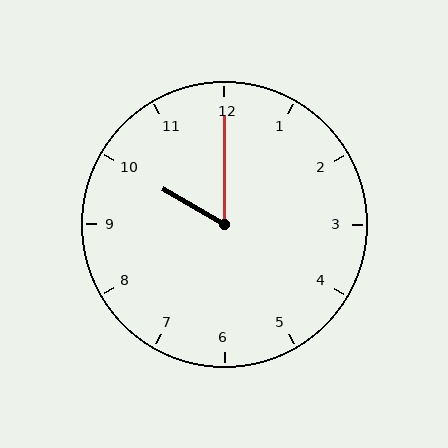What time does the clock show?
10:00.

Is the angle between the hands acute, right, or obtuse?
It is acute.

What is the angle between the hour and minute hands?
Approximately 60 degrees.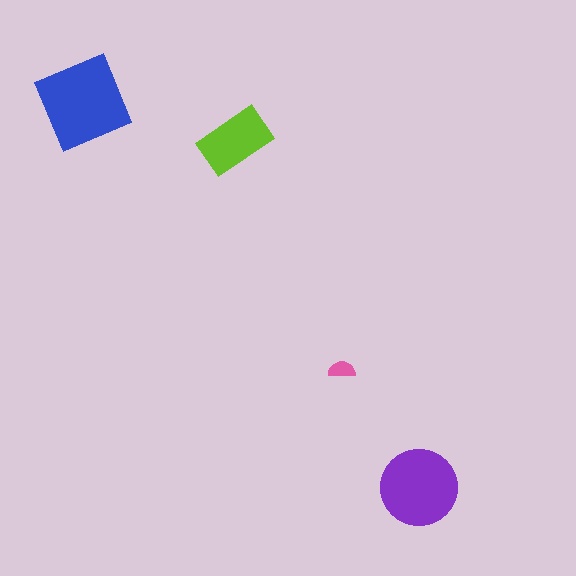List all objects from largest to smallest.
The blue diamond, the purple circle, the lime rectangle, the pink semicircle.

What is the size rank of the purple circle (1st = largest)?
2nd.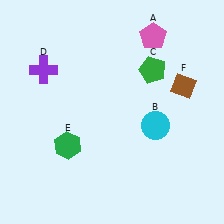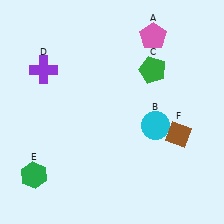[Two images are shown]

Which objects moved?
The objects that moved are: the green hexagon (E), the brown diamond (F).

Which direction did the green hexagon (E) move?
The green hexagon (E) moved left.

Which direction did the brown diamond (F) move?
The brown diamond (F) moved down.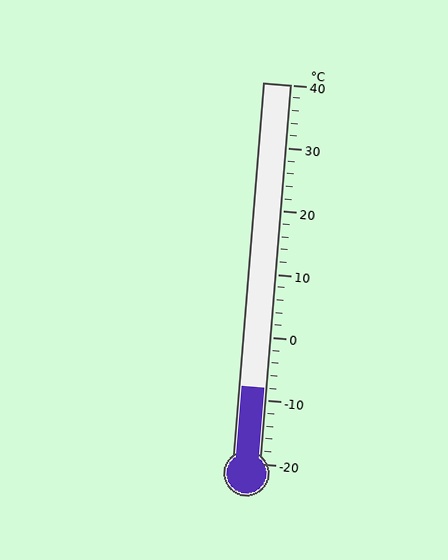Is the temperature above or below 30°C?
The temperature is below 30°C.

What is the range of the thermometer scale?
The thermometer scale ranges from -20°C to 40°C.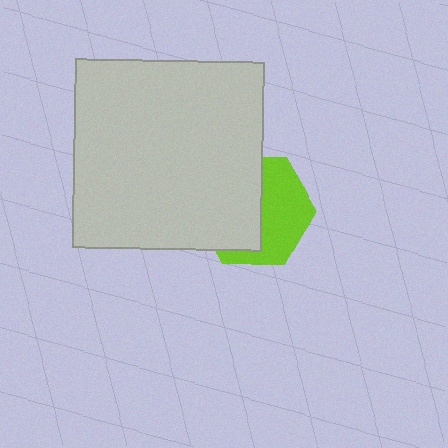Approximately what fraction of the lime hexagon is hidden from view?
Roughly 52% of the lime hexagon is hidden behind the light gray square.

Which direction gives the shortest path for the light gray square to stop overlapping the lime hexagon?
Moving left gives the shortest separation.